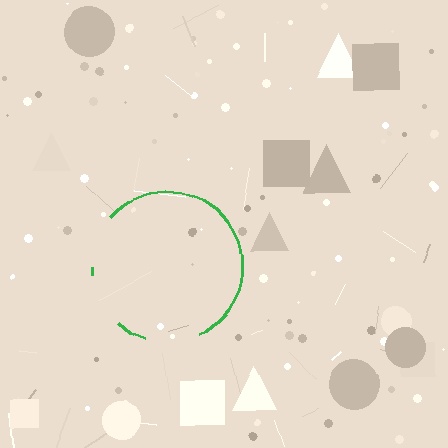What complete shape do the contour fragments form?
The contour fragments form a circle.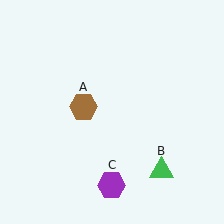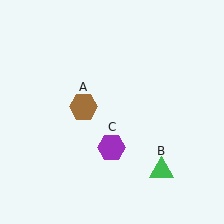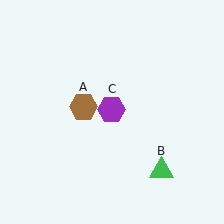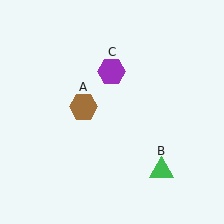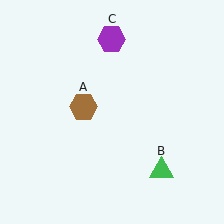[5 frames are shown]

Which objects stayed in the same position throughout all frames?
Brown hexagon (object A) and green triangle (object B) remained stationary.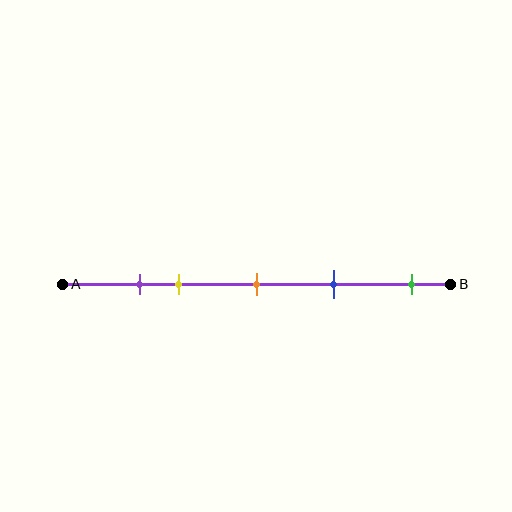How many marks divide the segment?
There are 5 marks dividing the segment.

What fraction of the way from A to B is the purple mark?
The purple mark is approximately 20% (0.2) of the way from A to B.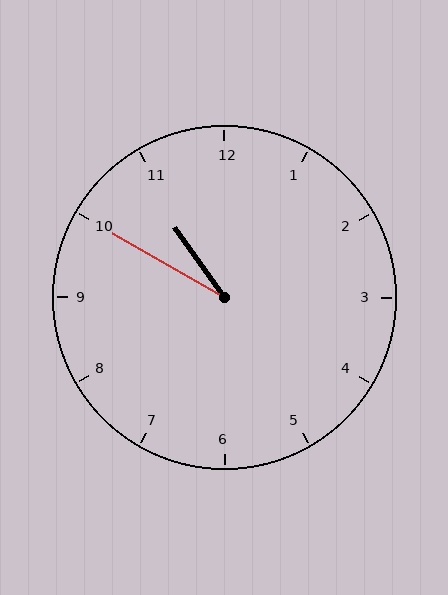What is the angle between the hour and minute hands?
Approximately 25 degrees.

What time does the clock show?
10:50.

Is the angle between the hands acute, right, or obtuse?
It is acute.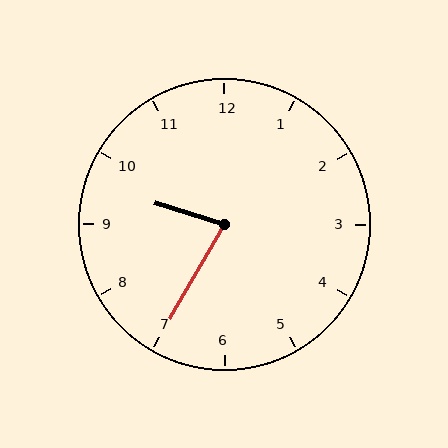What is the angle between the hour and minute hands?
Approximately 78 degrees.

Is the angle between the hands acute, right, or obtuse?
It is acute.